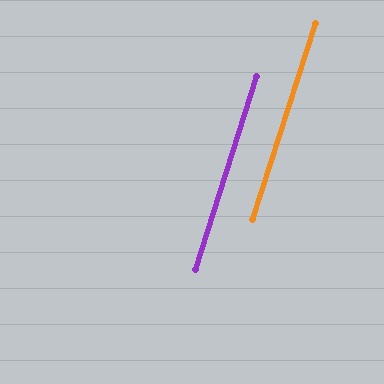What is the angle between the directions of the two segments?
Approximately 1 degree.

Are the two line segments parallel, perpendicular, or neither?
Parallel — their directions differ by only 0.5°.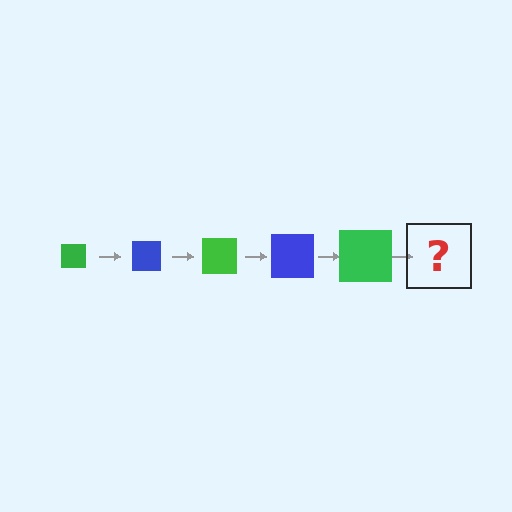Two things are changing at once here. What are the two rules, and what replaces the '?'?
The two rules are that the square grows larger each step and the color cycles through green and blue. The '?' should be a blue square, larger than the previous one.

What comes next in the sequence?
The next element should be a blue square, larger than the previous one.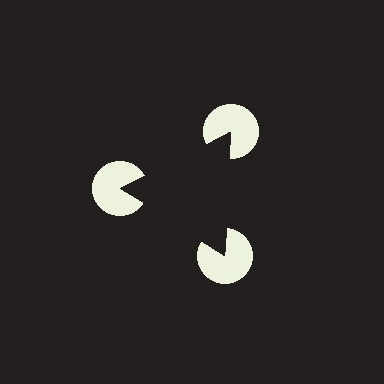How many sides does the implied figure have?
3 sides.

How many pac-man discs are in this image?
There are 3 — one at each vertex of the illusory triangle.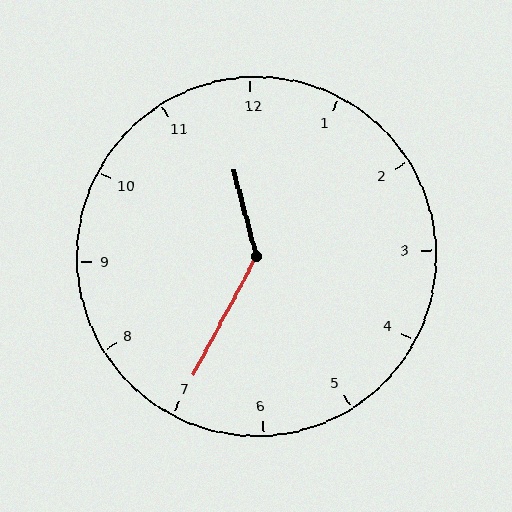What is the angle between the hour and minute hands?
Approximately 138 degrees.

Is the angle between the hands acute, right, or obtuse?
It is obtuse.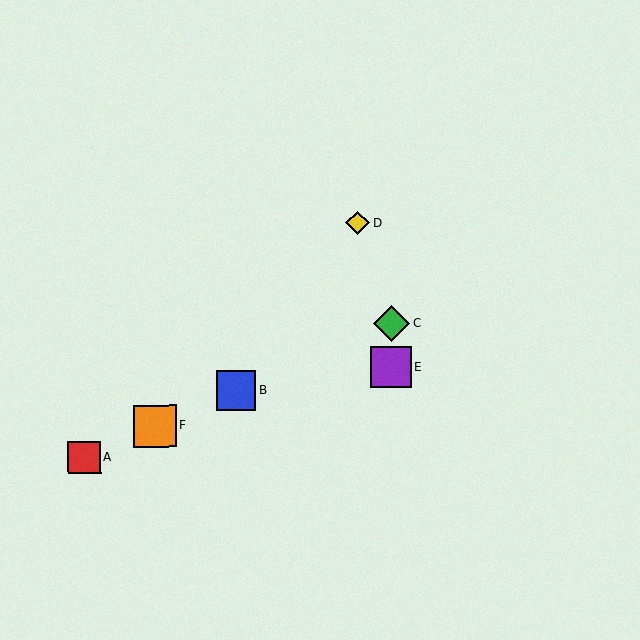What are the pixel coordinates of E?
Object E is at (391, 367).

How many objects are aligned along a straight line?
4 objects (A, B, C, F) are aligned along a straight line.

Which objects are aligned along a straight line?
Objects A, B, C, F are aligned along a straight line.